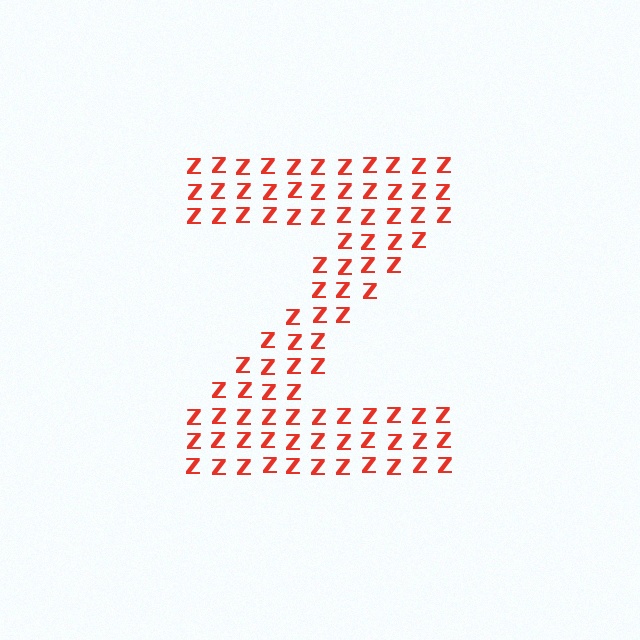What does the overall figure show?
The overall figure shows the letter Z.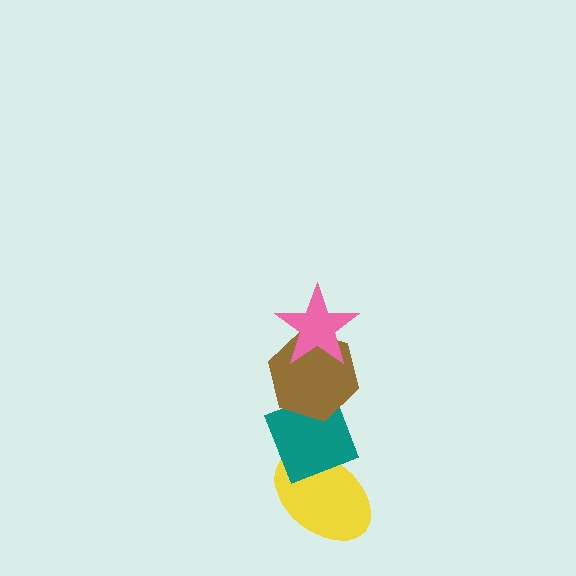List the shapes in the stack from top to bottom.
From top to bottom: the pink star, the brown hexagon, the teal diamond, the yellow ellipse.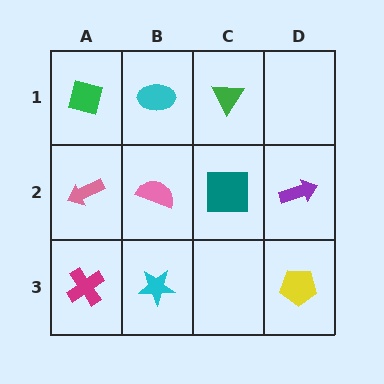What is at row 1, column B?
A cyan ellipse.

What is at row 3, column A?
A magenta cross.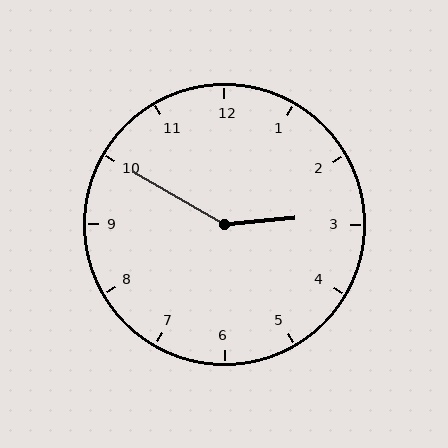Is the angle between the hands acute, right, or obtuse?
It is obtuse.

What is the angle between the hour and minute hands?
Approximately 145 degrees.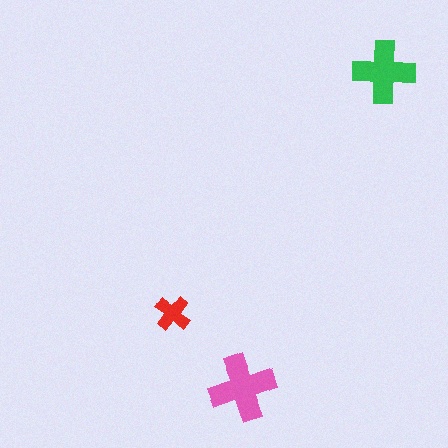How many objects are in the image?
There are 3 objects in the image.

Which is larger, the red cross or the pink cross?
The pink one.